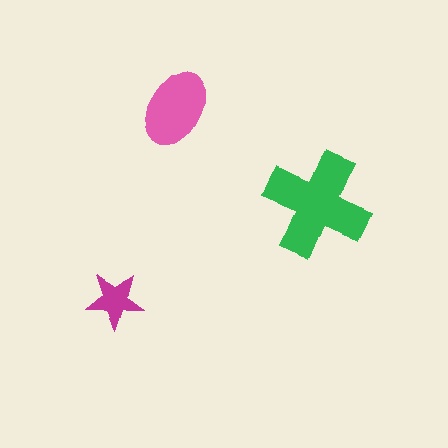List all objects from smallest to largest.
The magenta star, the pink ellipse, the green cross.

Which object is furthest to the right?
The green cross is rightmost.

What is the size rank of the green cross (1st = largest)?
1st.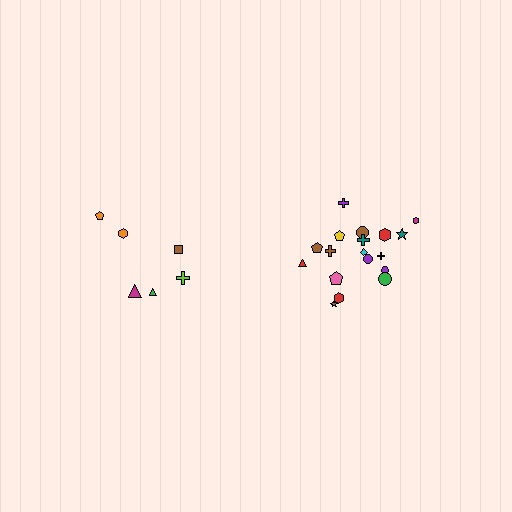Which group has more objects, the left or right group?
The right group.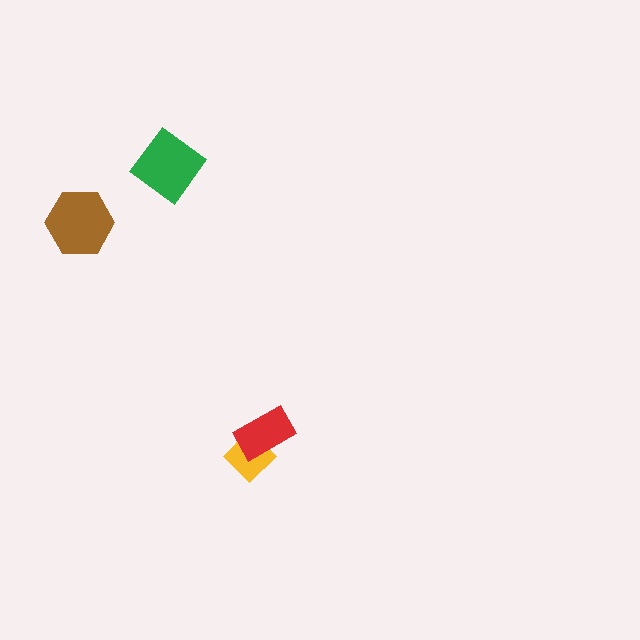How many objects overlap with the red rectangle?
1 object overlaps with the red rectangle.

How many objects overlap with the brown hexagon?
0 objects overlap with the brown hexagon.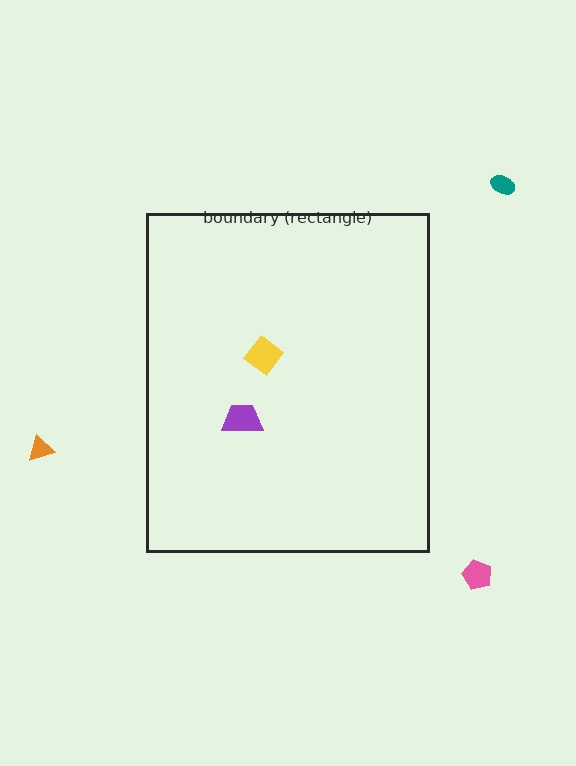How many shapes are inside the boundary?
2 inside, 3 outside.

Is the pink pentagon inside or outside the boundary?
Outside.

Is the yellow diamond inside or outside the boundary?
Inside.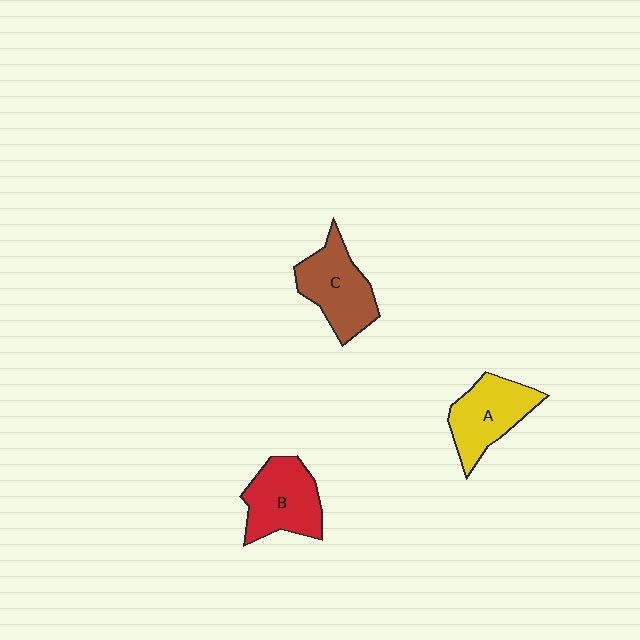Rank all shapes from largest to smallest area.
From largest to smallest: C (brown), B (red), A (yellow).